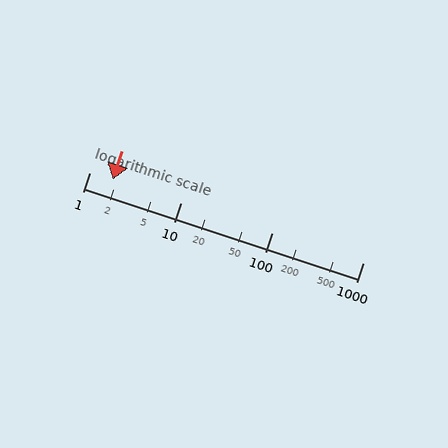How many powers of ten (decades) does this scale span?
The scale spans 3 decades, from 1 to 1000.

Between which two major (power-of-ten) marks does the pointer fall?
The pointer is between 1 and 10.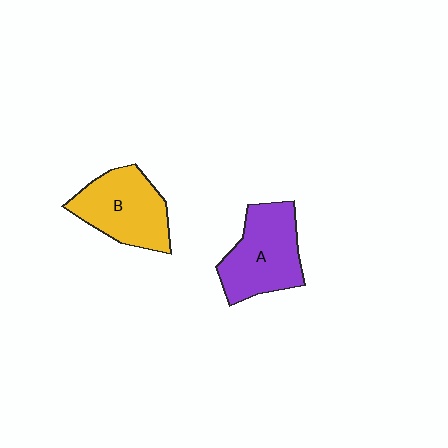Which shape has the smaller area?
Shape B (yellow).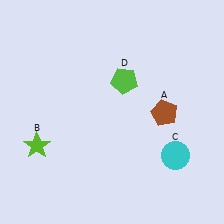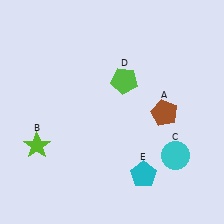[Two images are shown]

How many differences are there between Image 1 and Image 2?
There is 1 difference between the two images.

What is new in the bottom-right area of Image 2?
A cyan pentagon (E) was added in the bottom-right area of Image 2.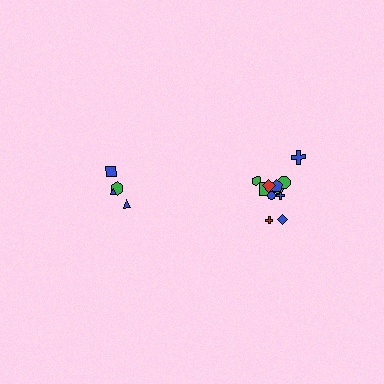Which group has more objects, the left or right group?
The right group.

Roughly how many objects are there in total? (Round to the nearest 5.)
Roughly 15 objects in total.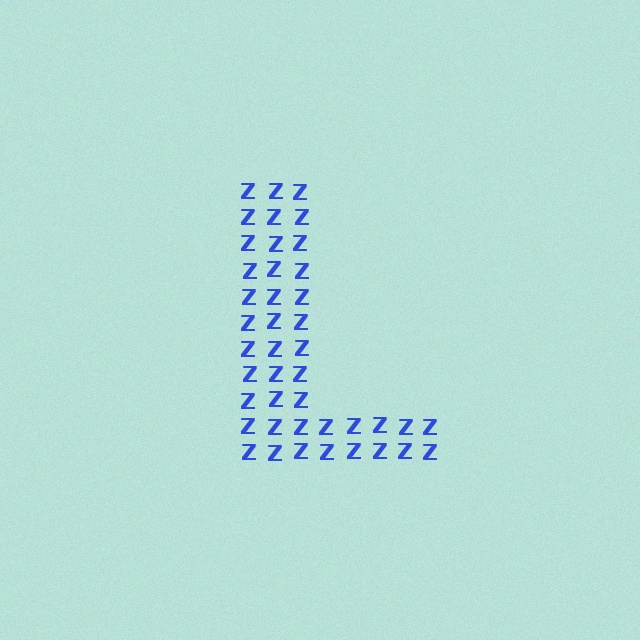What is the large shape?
The large shape is the letter L.